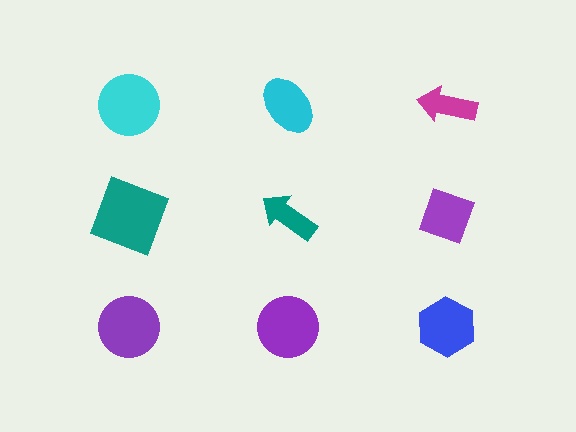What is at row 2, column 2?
A teal arrow.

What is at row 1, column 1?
A cyan circle.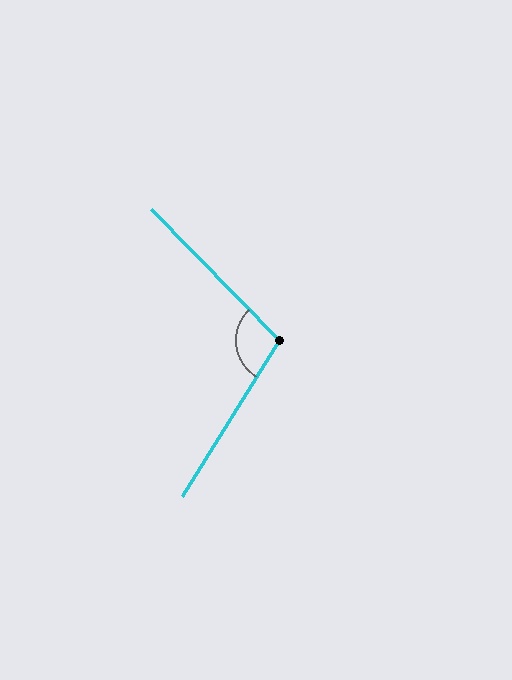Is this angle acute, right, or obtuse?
It is obtuse.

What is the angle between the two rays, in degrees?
Approximately 104 degrees.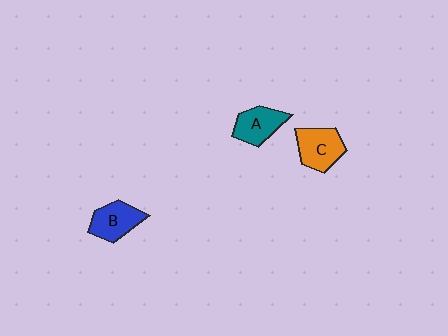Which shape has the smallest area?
Shape A (teal).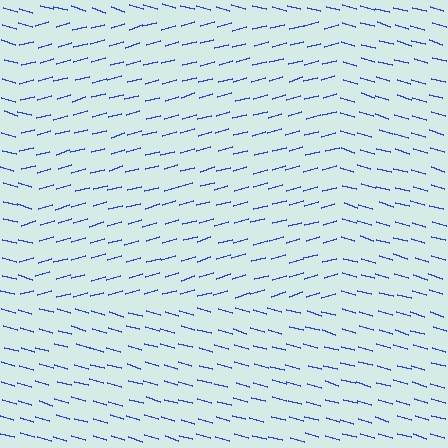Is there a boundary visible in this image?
Yes, there is a texture boundary formed by a change in line orientation.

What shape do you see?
I see a rectangle.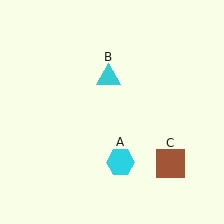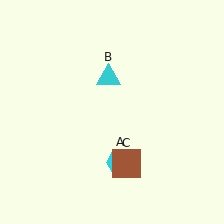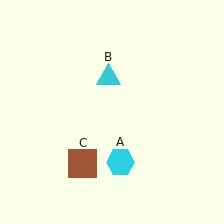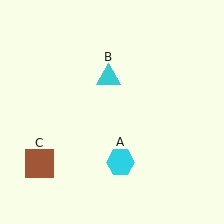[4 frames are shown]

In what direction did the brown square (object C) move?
The brown square (object C) moved left.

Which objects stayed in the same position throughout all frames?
Cyan hexagon (object A) and cyan triangle (object B) remained stationary.